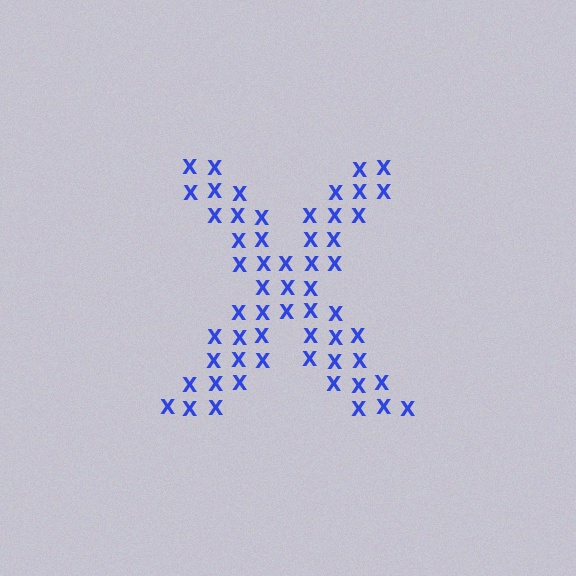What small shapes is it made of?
It is made of small letter X's.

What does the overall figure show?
The overall figure shows the letter X.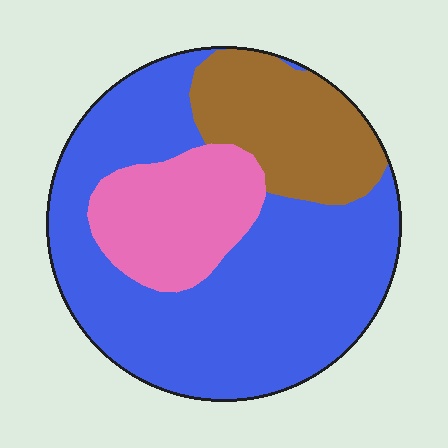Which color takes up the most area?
Blue, at roughly 60%.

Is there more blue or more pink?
Blue.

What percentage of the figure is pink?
Pink covers 19% of the figure.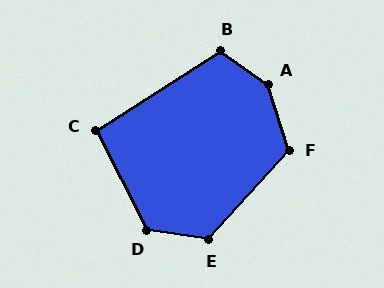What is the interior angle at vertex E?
Approximately 123 degrees (obtuse).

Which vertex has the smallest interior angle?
C, at approximately 95 degrees.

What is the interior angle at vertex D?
Approximately 126 degrees (obtuse).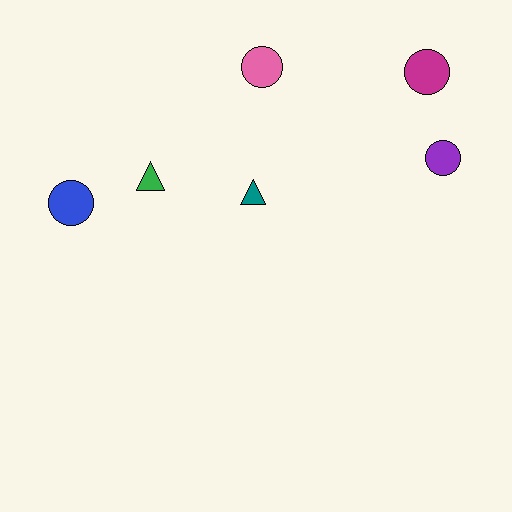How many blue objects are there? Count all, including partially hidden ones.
There is 1 blue object.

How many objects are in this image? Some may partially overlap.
There are 6 objects.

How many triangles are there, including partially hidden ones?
There are 2 triangles.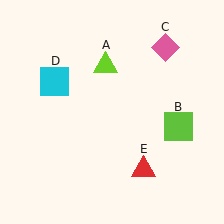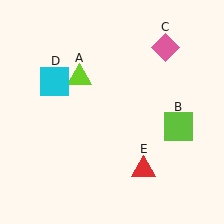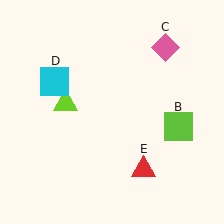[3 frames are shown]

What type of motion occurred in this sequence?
The lime triangle (object A) rotated counterclockwise around the center of the scene.